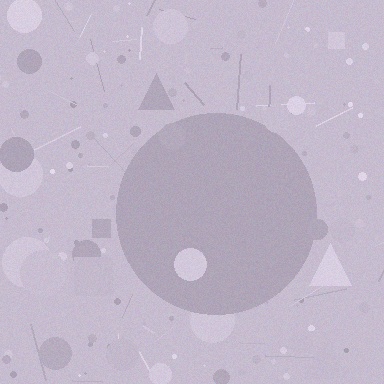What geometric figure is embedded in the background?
A circle is embedded in the background.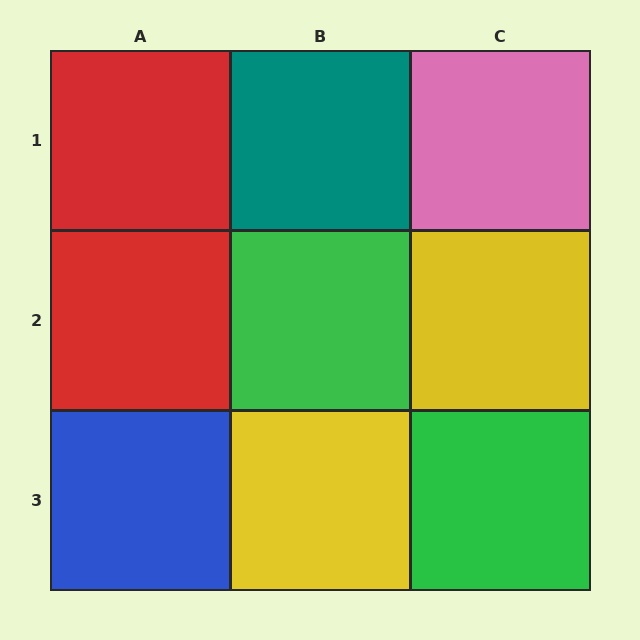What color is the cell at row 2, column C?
Yellow.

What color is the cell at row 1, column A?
Red.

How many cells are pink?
1 cell is pink.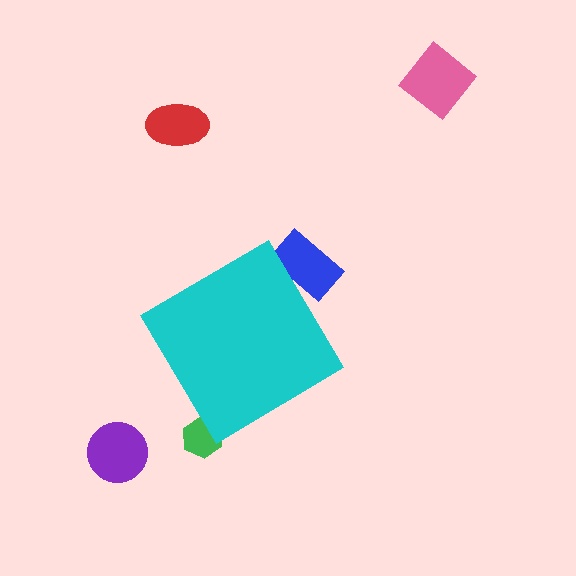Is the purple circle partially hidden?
No, the purple circle is fully visible.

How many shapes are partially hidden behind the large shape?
2 shapes are partially hidden.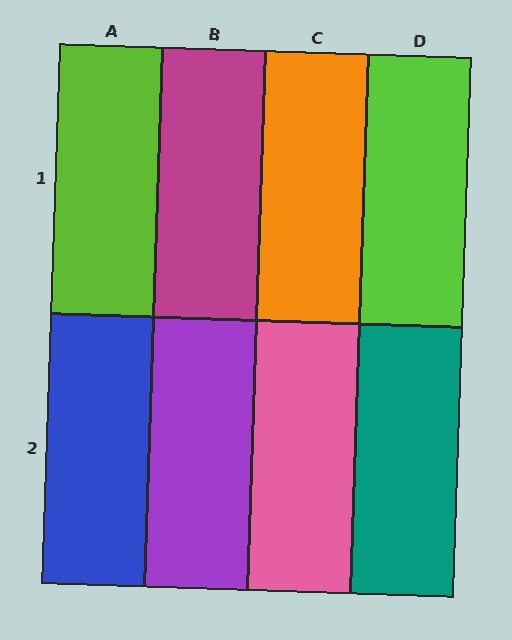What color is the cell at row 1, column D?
Lime.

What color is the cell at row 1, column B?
Magenta.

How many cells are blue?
1 cell is blue.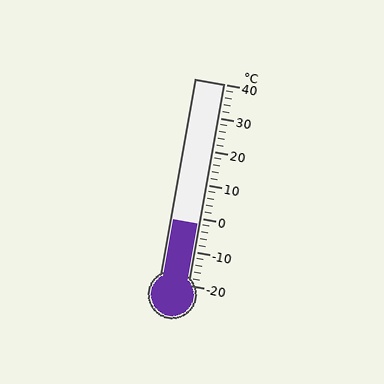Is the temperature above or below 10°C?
The temperature is below 10°C.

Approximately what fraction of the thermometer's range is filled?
The thermometer is filled to approximately 30% of its range.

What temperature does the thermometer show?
The thermometer shows approximately -2°C.